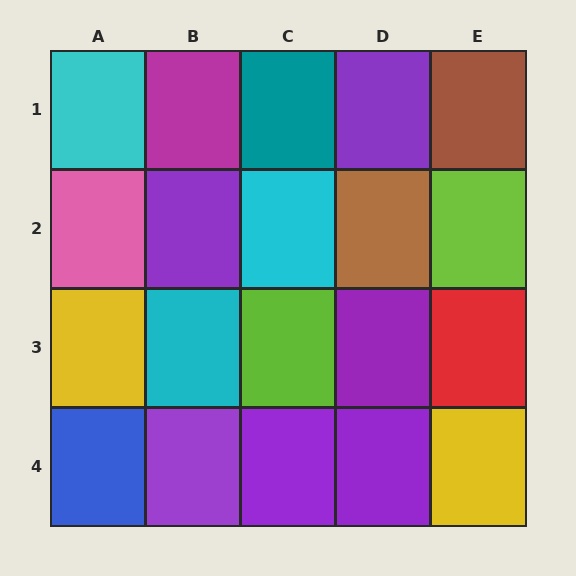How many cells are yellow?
2 cells are yellow.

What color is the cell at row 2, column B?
Purple.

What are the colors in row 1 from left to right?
Cyan, magenta, teal, purple, brown.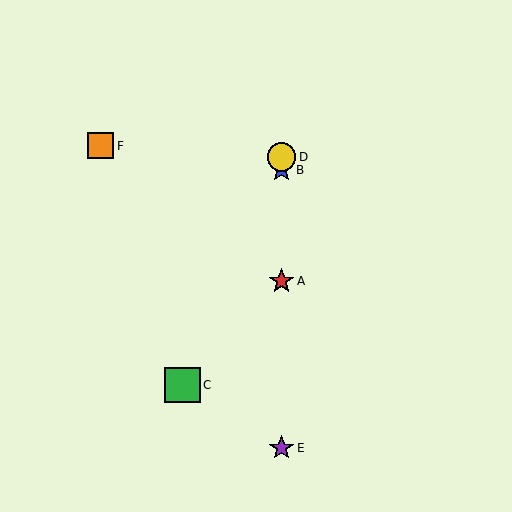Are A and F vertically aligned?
No, A is at x≈281 and F is at x≈101.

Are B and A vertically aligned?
Yes, both are at x≈281.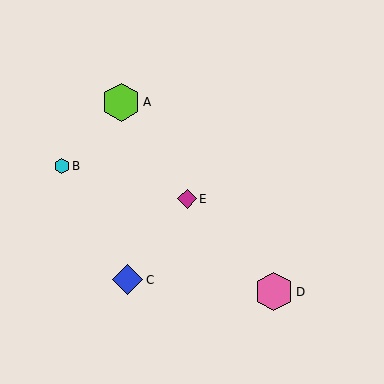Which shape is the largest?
The pink hexagon (labeled D) is the largest.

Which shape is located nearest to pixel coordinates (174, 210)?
The magenta diamond (labeled E) at (187, 199) is nearest to that location.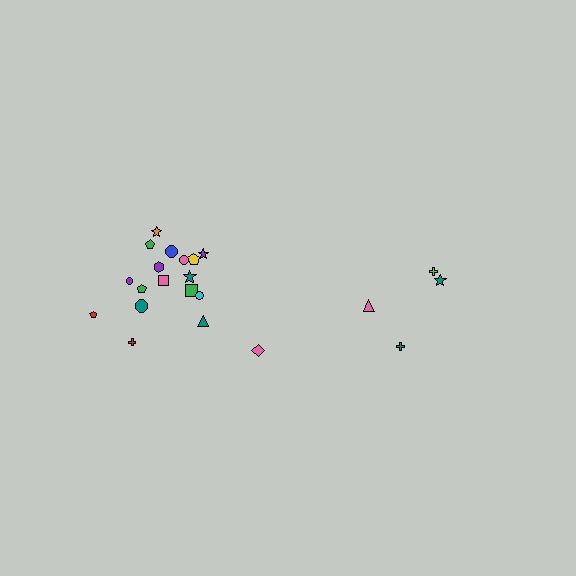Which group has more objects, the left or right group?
The left group.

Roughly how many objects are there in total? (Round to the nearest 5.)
Roughly 20 objects in total.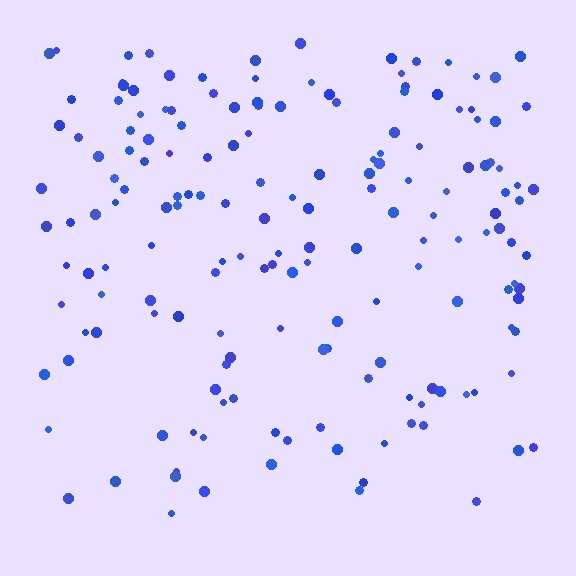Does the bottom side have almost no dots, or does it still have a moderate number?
Still a moderate number, just noticeably fewer than the top.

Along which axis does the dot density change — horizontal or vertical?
Vertical.